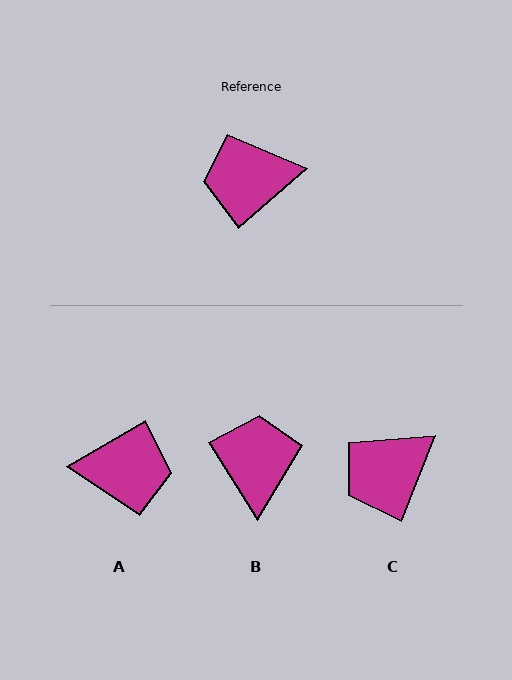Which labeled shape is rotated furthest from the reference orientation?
A, about 169 degrees away.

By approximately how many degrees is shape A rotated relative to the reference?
Approximately 169 degrees counter-clockwise.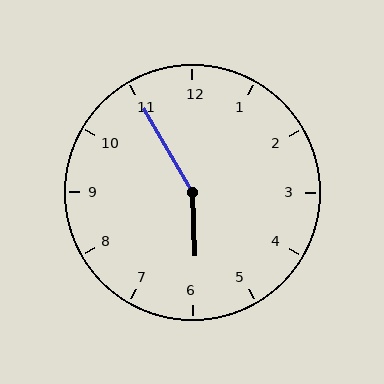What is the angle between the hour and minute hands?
Approximately 152 degrees.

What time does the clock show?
5:55.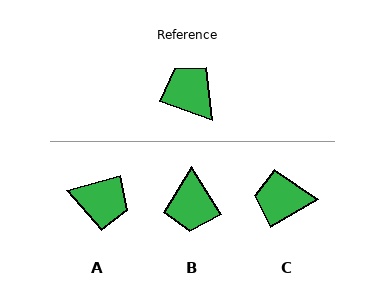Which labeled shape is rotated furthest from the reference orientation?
A, about 144 degrees away.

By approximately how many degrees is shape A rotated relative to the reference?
Approximately 144 degrees clockwise.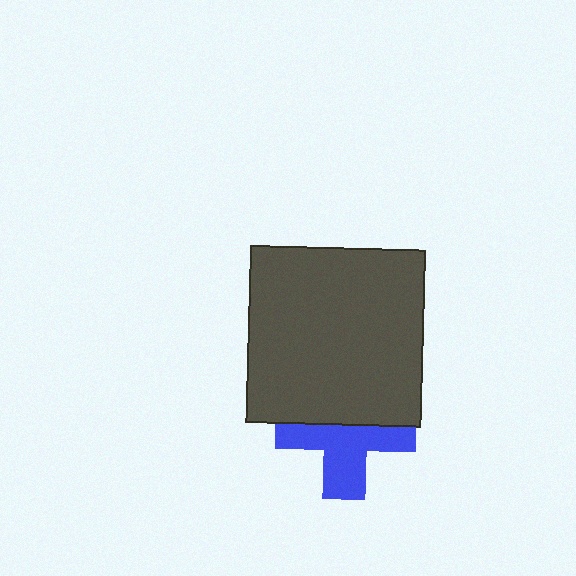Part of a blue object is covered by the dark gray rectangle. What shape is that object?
It is a cross.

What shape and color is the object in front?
The object in front is a dark gray rectangle.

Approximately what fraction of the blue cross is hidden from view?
Roughly 45% of the blue cross is hidden behind the dark gray rectangle.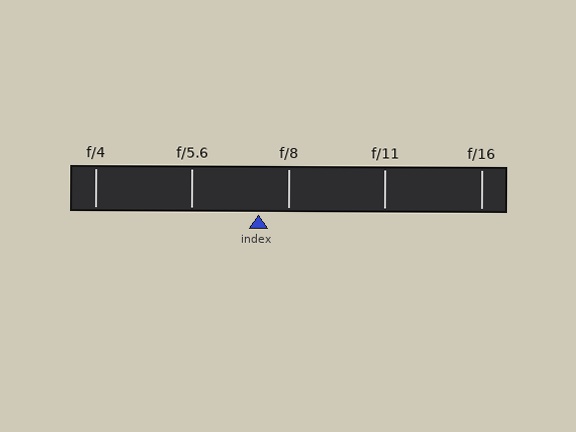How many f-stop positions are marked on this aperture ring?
There are 5 f-stop positions marked.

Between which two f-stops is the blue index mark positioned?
The index mark is between f/5.6 and f/8.